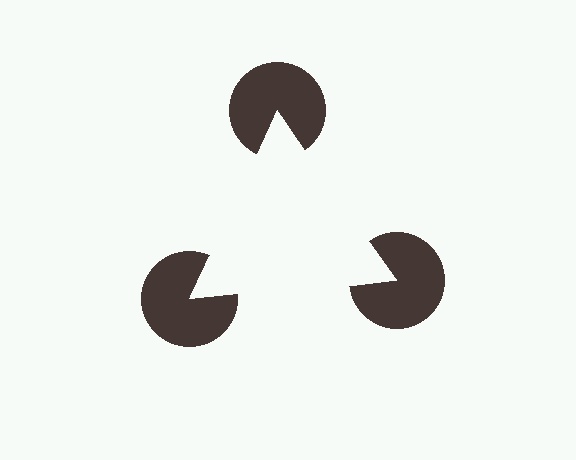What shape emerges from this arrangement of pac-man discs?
An illusory triangle — its edges are inferred from the aligned wedge cuts in the pac-man discs, not physically drawn.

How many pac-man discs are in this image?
There are 3 — one at each vertex of the illusory triangle.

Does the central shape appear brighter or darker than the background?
It typically appears slightly brighter than the background, even though no actual brightness change is drawn.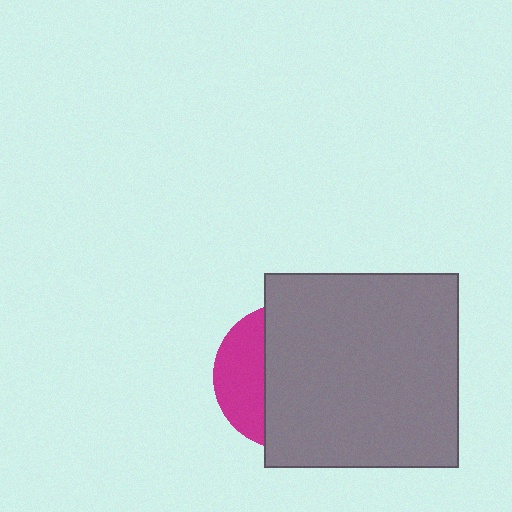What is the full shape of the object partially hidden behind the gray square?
The partially hidden object is a magenta circle.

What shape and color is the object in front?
The object in front is a gray square.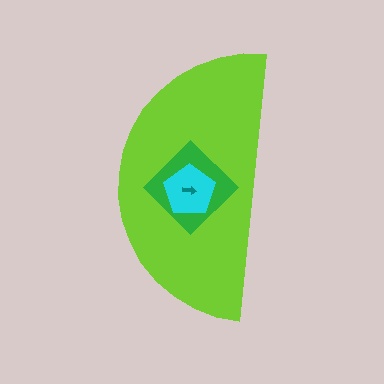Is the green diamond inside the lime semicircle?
Yes.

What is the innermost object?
The teal arrow.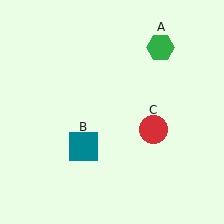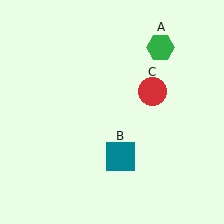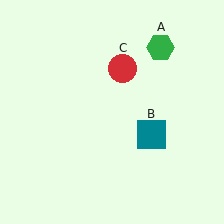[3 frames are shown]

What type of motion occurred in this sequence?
The teal square (object B), red circle (object C) rotated counterclockwise around the center of the scene.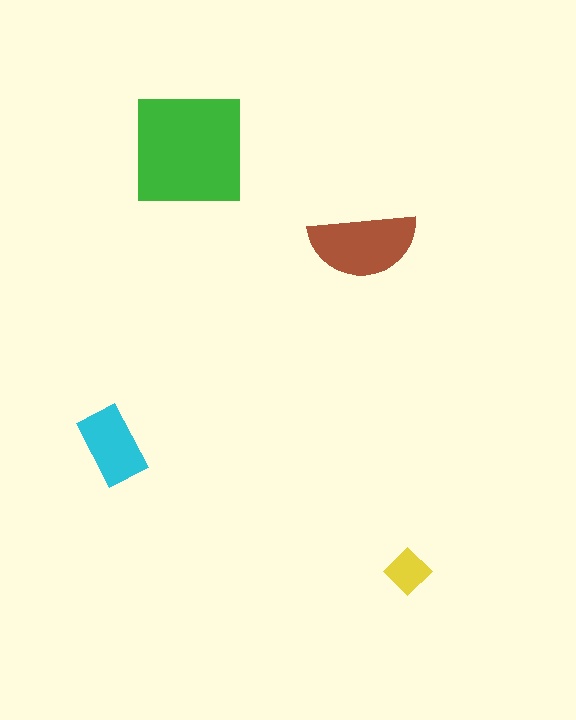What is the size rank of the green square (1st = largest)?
1st.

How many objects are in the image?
There are 4 objects in the image.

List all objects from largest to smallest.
The green square, the brown semicircle, the cyan rectangle, the yellow diamond.